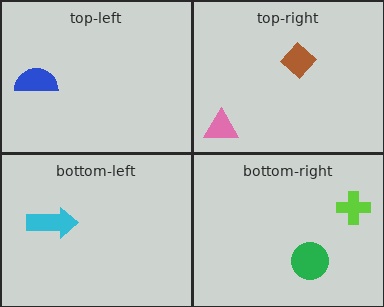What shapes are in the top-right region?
The brown diamond, the pink triangle.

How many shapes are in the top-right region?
2.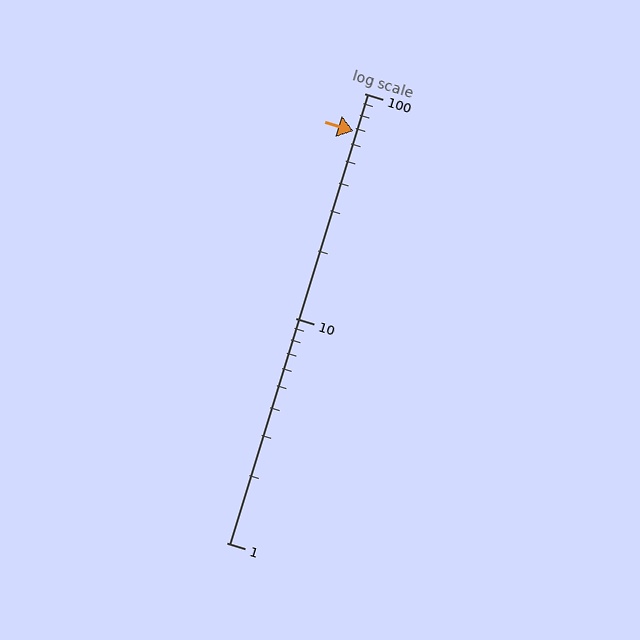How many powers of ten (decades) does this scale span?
The scale spans 2 decades, from 1 to 100.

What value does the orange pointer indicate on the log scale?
The pointer indicates approximately 68.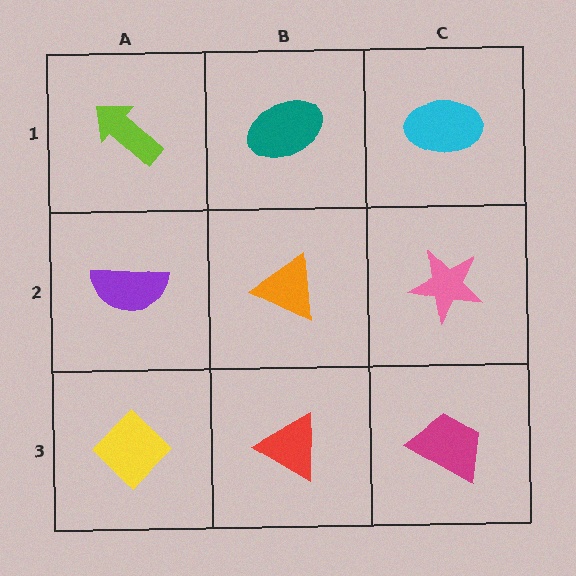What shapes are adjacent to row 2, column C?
A cyan ellipse (row 1, column C), a magenta trapezoid (row 3, column C), an orange triangle (row 2, column B).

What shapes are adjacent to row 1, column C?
A pink star (row 2, column C), a teal ellipse (row 1, column B).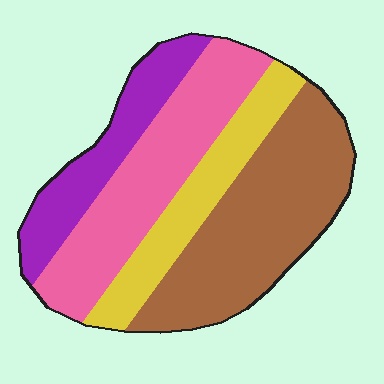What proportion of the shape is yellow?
Yellow covers 18% of the shape.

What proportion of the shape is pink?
Pink covers 29% of the shape.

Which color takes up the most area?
Brown, at roughly 35%.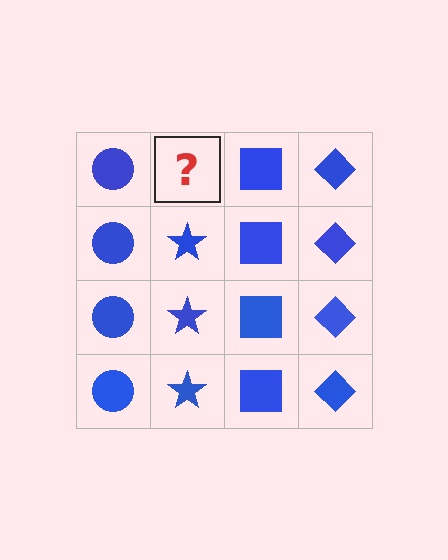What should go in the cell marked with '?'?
The missing cell should contain a blue star.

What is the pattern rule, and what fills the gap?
The rule is that each column has a consistent shape. The gap should be filled with a blue star.